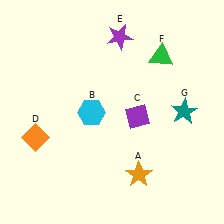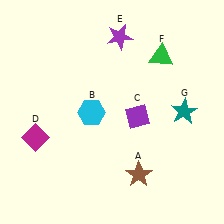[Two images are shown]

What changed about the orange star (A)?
In Image 1, A is orange. In Image 2, it changed to brown.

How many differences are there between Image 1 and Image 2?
There are 2 differences between the two images.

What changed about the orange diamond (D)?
In Image 1, D is orange. In Image 2, it changed to magenta.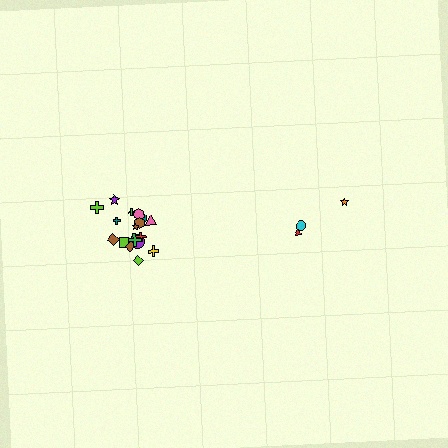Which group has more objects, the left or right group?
The left group.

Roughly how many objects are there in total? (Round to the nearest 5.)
Roughly 20 objects in total.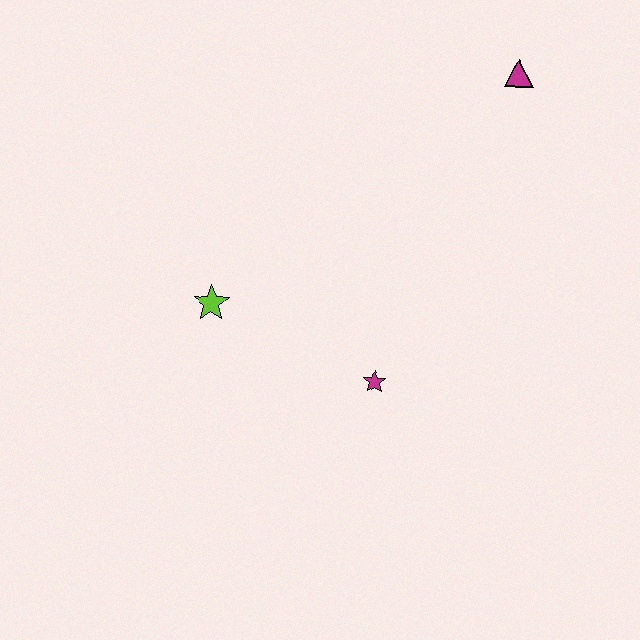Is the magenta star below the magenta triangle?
Yes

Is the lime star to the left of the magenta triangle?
Yes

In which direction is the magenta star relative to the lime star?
The magenta star is to the right of the lime star.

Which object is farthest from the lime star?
The magenta triangle is farthest from the lime star.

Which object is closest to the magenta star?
The lime star is closest to the magenta star.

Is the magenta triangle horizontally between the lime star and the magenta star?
No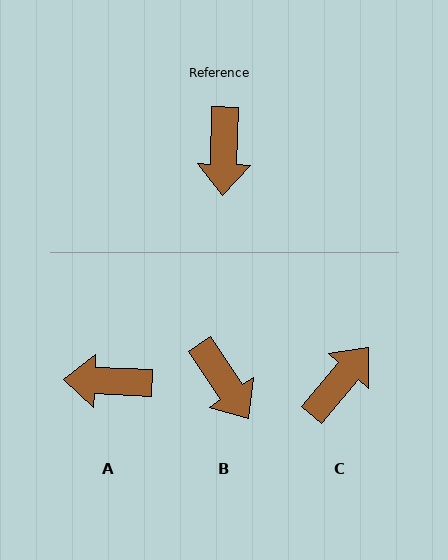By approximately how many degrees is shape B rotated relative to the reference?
Approximately 35 degrees counter-clockwise.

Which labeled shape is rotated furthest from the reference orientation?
C, about 142 degrees away.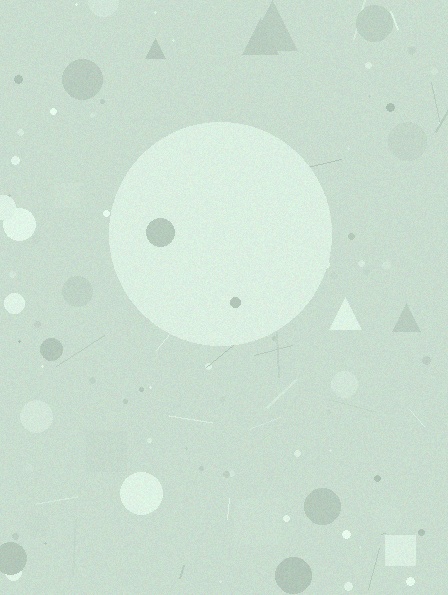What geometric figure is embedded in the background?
A circle is embedded in the background.